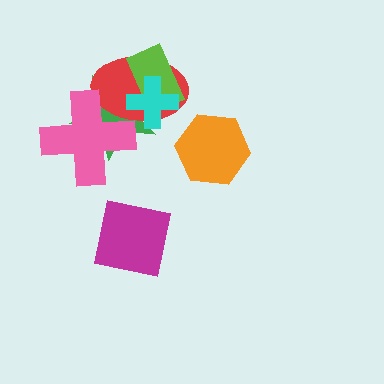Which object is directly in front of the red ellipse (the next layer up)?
The lime rectangle is directly in front of the red ellipse.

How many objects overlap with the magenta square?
0 objects overlap with the magenta square.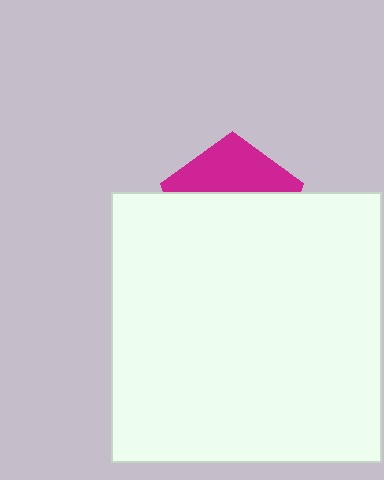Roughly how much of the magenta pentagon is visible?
A small part of it is visible (roughly 36%).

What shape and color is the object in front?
The object in front is a white square.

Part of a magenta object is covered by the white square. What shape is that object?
It is a pentagon.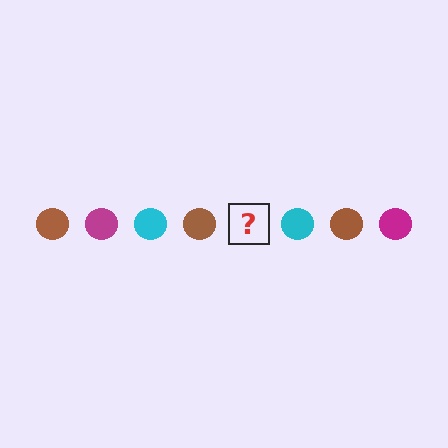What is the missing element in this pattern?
The missing element is a magenta circle.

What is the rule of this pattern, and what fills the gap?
The rule is that the pattern cycles through brown, magenta, cyan circles. The gap should be filled with a magenta circle.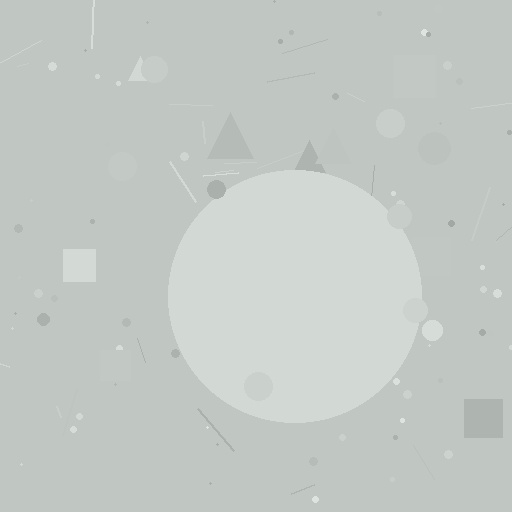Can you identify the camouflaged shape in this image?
The camouflaged shape is a circle.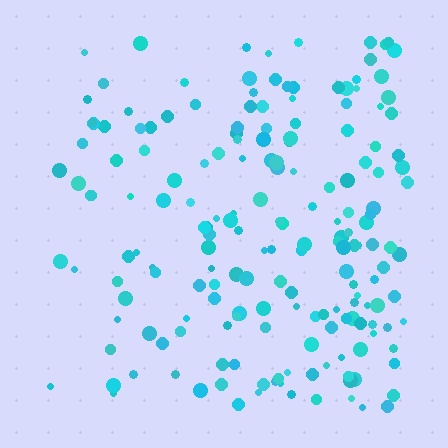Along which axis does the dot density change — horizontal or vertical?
Horizontal.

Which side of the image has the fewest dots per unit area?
The left.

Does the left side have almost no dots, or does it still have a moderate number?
Still a moderate number, just noticeably fewer than the right.